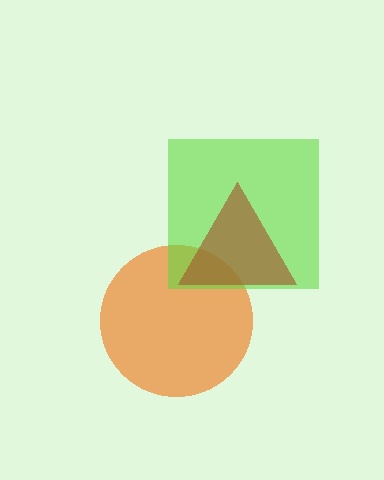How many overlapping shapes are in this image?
There are 3 overlapping shapes in the image.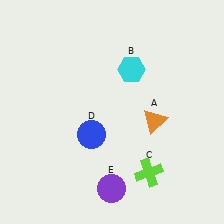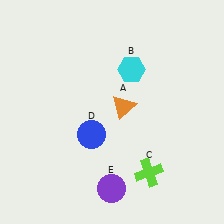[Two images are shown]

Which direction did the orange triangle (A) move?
The orange triangle (A) moved left.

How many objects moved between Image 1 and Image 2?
1 object moved between the two images.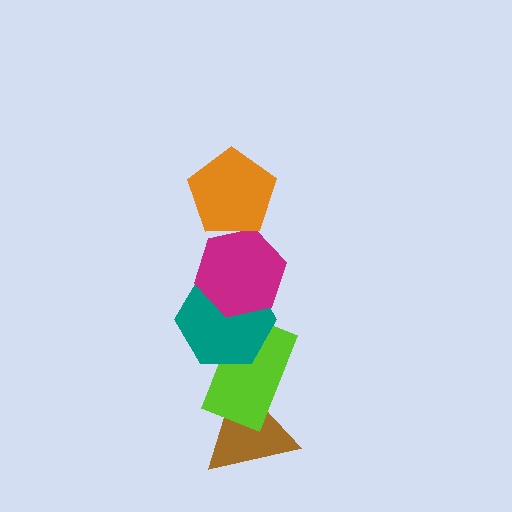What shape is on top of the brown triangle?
The lime rectangle is on top of the brown triangle.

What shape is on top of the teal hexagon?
The magenta hexagon is on top of the teal hexagon.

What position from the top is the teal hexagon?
The teal hexagon is 3rd from the top.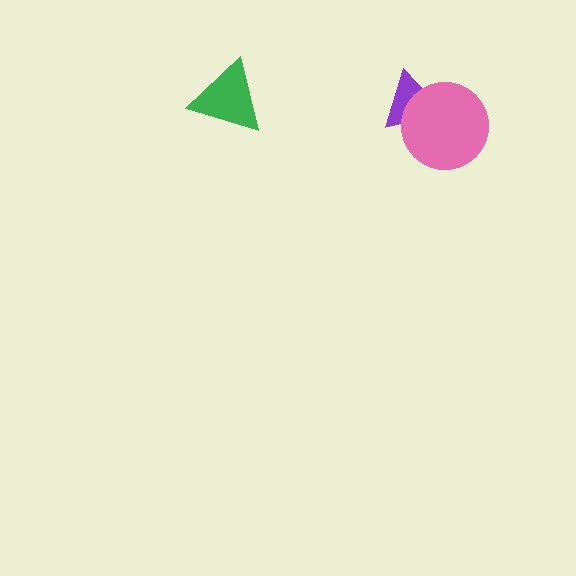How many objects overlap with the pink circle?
1 object overlaps with the pink circle.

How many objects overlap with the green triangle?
0 objects overlap with the green triangle.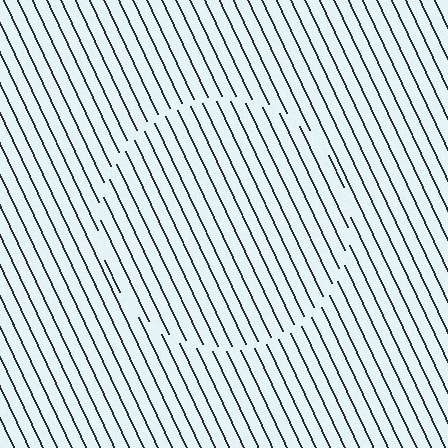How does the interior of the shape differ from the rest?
The interior of the shape contains the same grating, shifted by half a period — the contour is defined by the phase discontinuity where line-ends from the inner and outer gratings abut.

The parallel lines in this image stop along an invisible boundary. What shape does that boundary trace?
An illusory circle. The interior of the shape contains the same grating, shifted by half a period — the contour is defined by the phase discontinuity where line-ends from the inner and outer gratings abut.